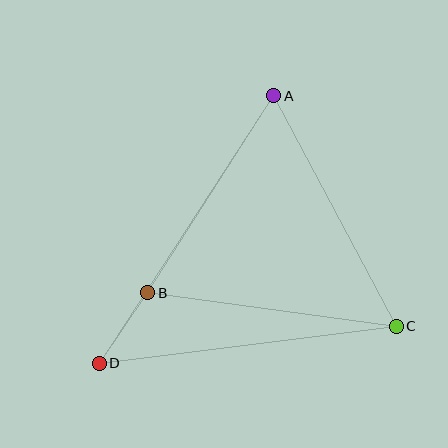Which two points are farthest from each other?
Points A and D are farthest from each other.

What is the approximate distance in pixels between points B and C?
The distance between B and C is approximately 251 pixels.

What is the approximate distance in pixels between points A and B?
The distance between A and B is approximately 234 pixels.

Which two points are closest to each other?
Points B and D are closest to each other.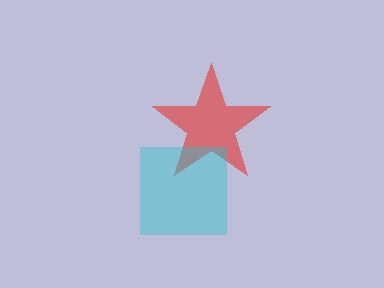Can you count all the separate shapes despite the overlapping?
Yes, there are 2 separate shapes.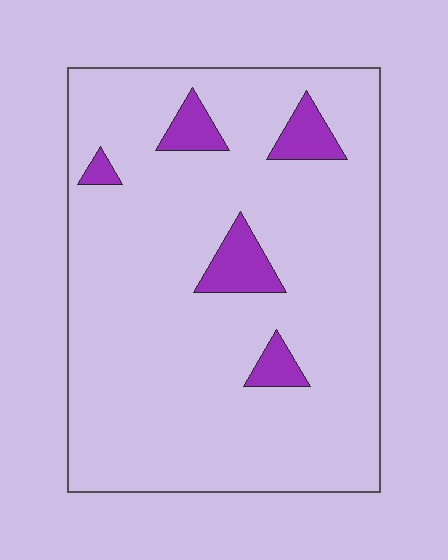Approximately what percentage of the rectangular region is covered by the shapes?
Approximately 10%.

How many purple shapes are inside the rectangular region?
5.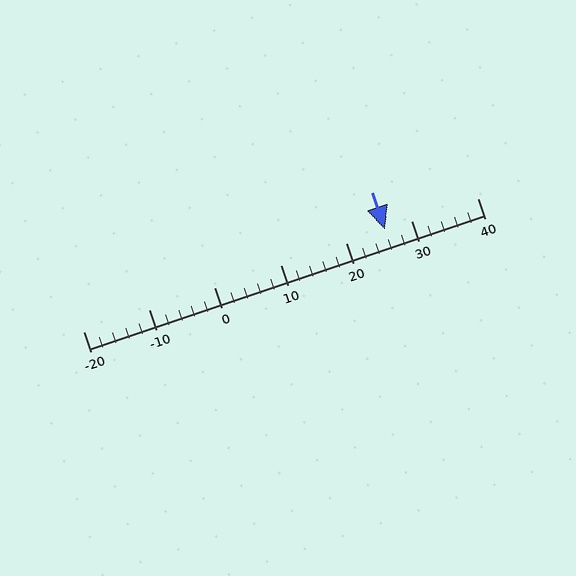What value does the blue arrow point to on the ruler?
The blue arrow points to approximately 26.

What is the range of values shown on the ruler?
The ruler shows values from -20 to 40.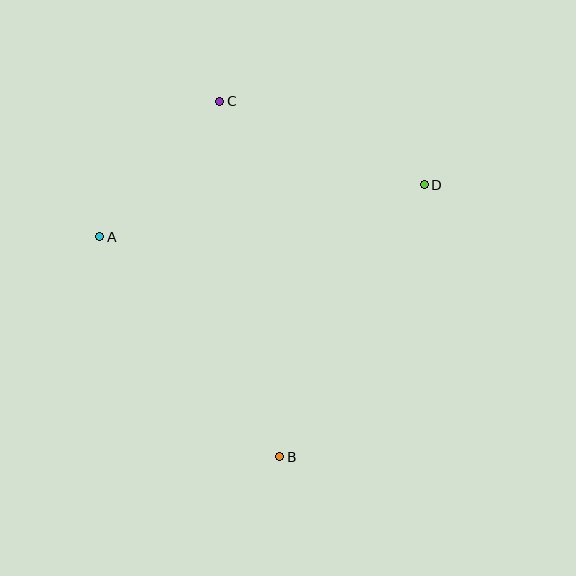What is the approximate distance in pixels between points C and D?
The distance between C and D is approximately 221 pixels.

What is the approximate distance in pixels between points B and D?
The distance between B and D is approximately 308 pixels.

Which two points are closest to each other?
Points A and C are closest to each other.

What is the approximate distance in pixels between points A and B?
The distance between A and B is approximately 285 pixels.